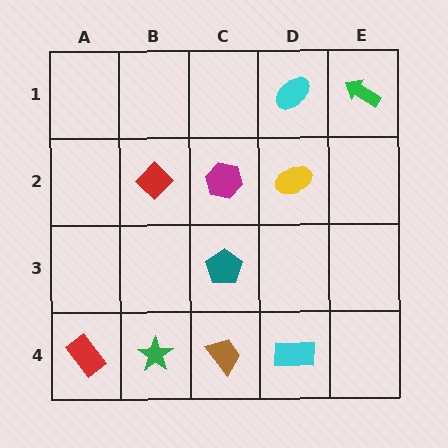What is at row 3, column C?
A teal pentagon.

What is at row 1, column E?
A green arrow.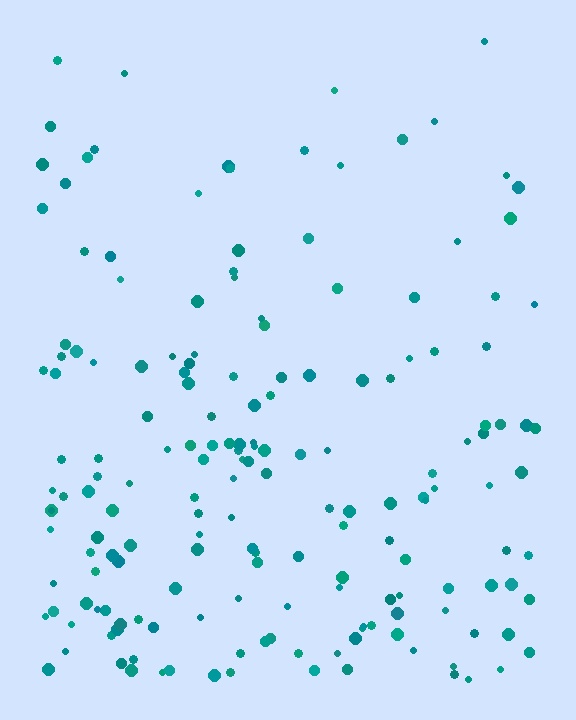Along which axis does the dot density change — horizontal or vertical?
Vertical.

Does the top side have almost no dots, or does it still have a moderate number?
Still a moderate number, just noticeably fewer than the bottom.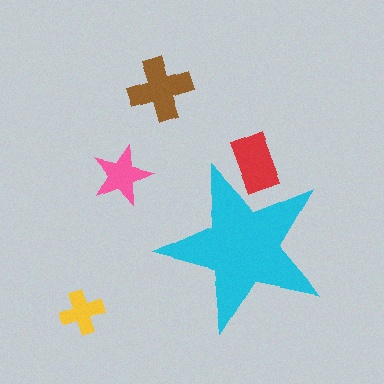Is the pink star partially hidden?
No, the pink star is fully visible.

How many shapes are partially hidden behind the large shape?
1 shape is partially hidden.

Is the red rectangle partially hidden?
Yes, the red rectangle is partially hidden behind the cyan star.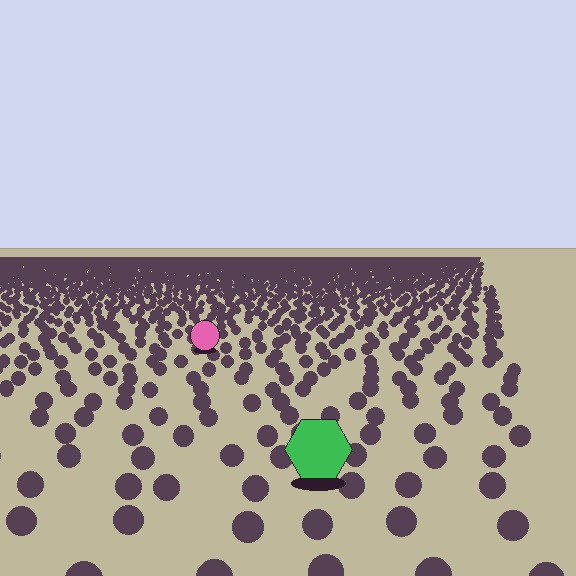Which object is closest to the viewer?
The green hexagon is closest. The texture marks near it are larger and more spread out.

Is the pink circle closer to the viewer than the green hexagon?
No. The green hexagon is closer — you can tell from the texture gradient: the ground texture is coarser near it.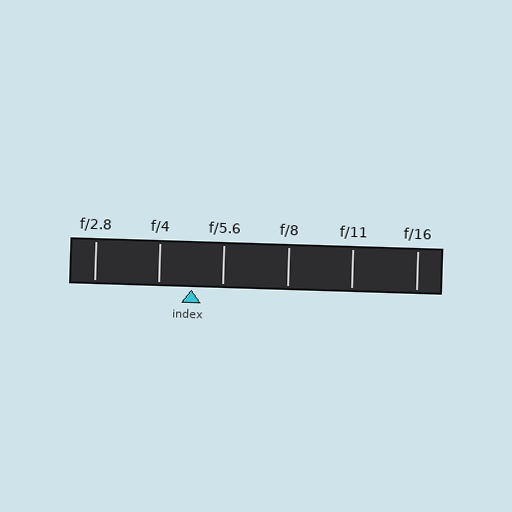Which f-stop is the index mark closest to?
The index mark is closest to f/5.6.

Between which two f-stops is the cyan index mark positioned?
The index mark is between f/4 and f/5.6.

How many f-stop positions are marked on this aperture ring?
There are 6 f-stop positions marked.